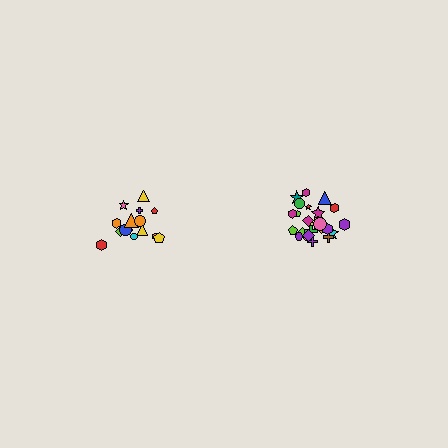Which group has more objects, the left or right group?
The right group.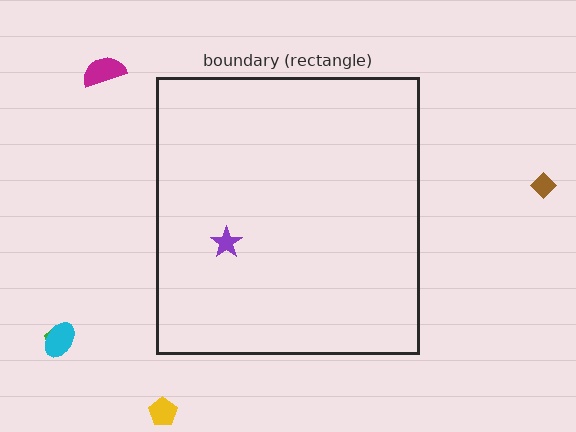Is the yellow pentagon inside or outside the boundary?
Outside.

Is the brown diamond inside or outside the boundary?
Outside.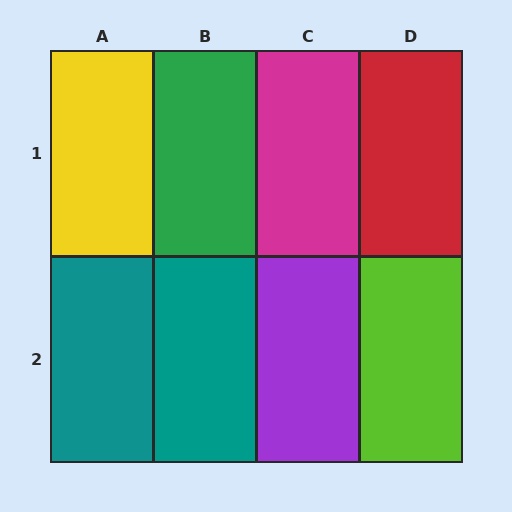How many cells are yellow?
1 cell is yellow.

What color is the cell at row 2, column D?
Lime.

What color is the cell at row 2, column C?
Purple.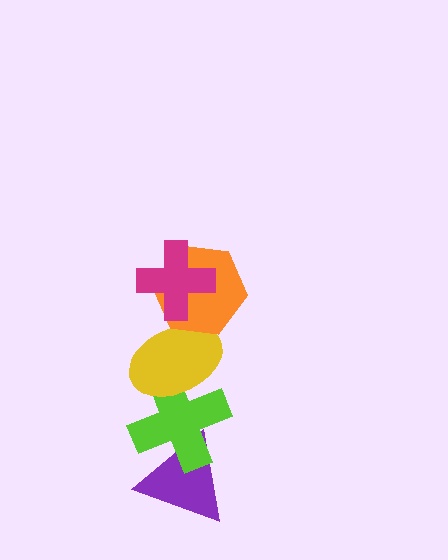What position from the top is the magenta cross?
The magenta cross is 1st from the top.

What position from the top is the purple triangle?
The purple triangle is 5th from the top.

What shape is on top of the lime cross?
The yellow ellipse is on top of the lime cross.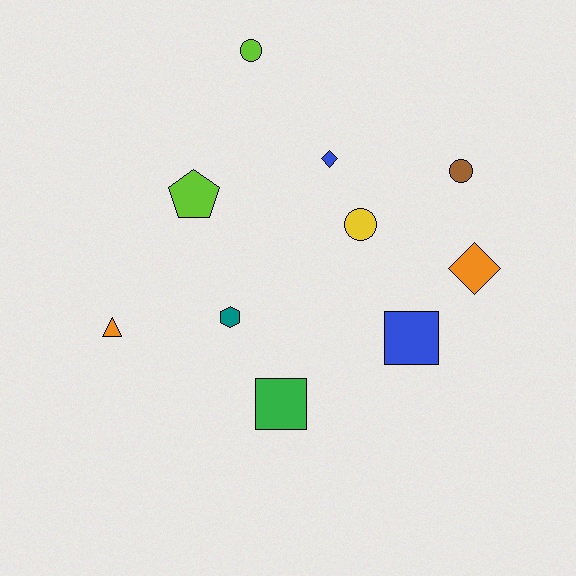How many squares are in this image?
There are 2 squares.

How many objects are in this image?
There are 10 objects.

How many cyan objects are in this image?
There are no cyan objects.